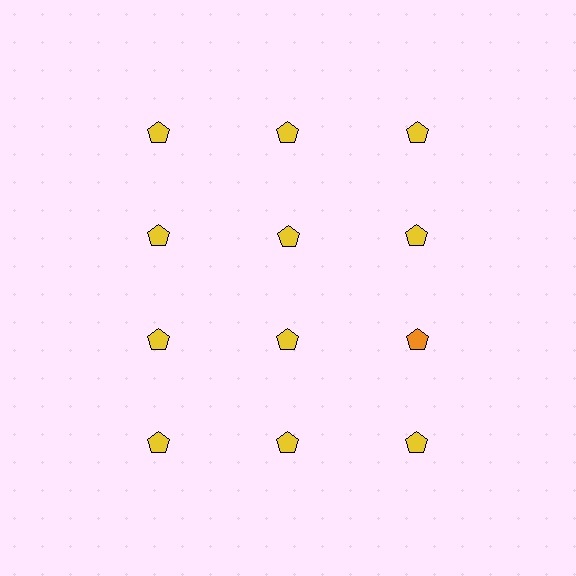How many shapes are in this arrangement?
There are 12 shapes arranged in a grid pattern.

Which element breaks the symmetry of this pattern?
The orange pentagon in the third row, center column breaks the symmetry. All other shapes are yellow pentagons.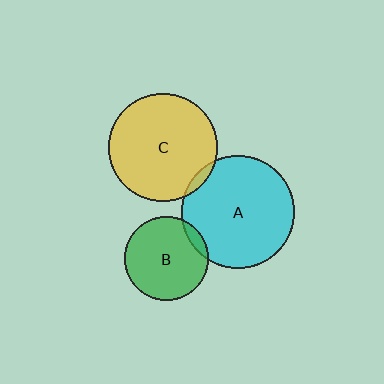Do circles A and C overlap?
Yes.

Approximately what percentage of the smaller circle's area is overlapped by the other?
Approximately 5%.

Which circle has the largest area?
Circle A (cyan).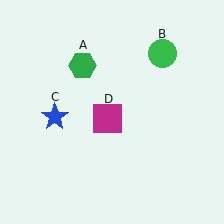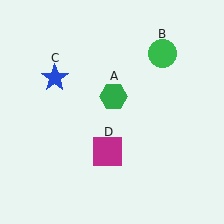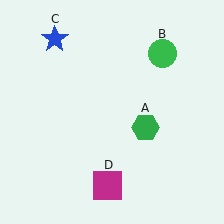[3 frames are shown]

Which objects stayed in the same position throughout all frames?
Green circle (object B) remained stationary.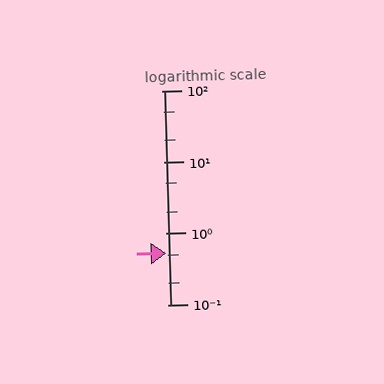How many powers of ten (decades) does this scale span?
The scale spans 3 decades, from 0.1 to 100.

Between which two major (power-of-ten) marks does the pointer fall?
The pointer is between 0.1 and 1.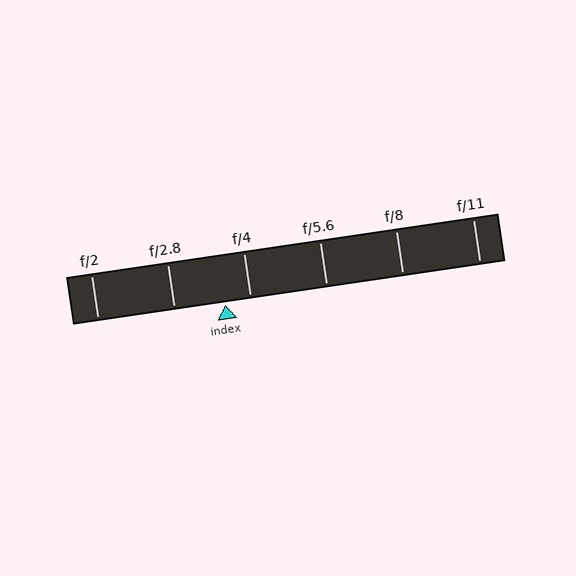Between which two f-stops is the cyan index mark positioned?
The index mark is between f/2.8 and f/4.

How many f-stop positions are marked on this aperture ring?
There are 6 f-stop positions marked.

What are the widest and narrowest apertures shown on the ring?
The widest aperture shown is f/2 and the narrowest is f/11.